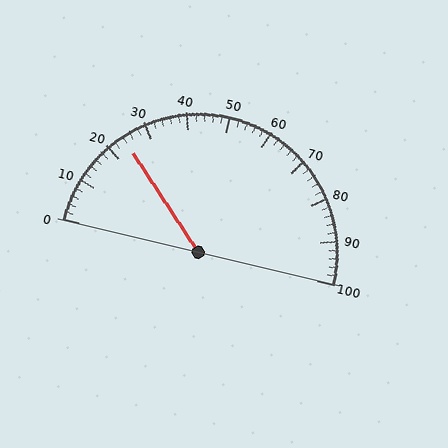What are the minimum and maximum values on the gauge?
The gauge ranges from 0 to 100.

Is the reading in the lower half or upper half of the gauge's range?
The reading is in the lower half of the range (0 to 100).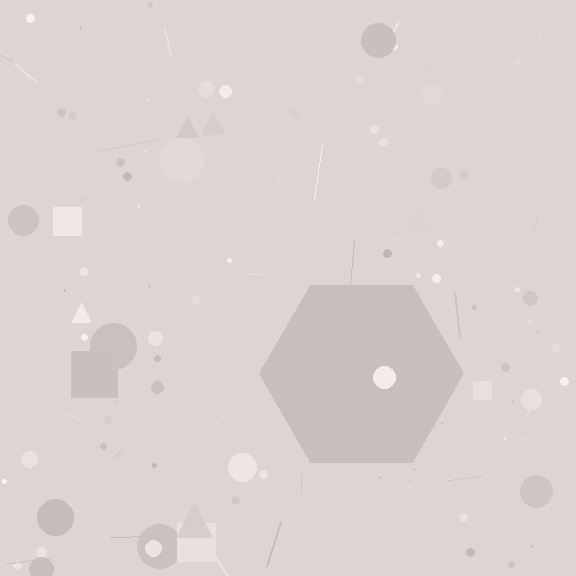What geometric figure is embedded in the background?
A hexagon is embedded in the background.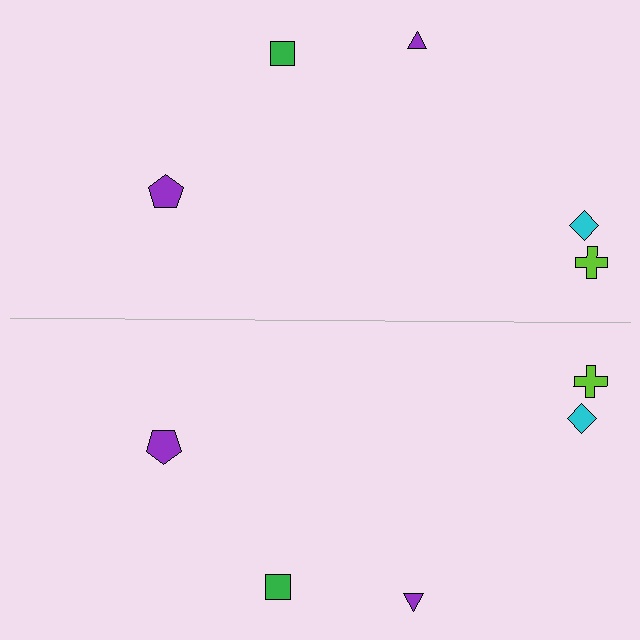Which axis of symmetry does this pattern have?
The pattern has a horizontal axis of symmetry running through the center of the image.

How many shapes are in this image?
There are 10 shapes in this image.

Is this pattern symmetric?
Yes, this pattern has bilateral (reflection) symmetry.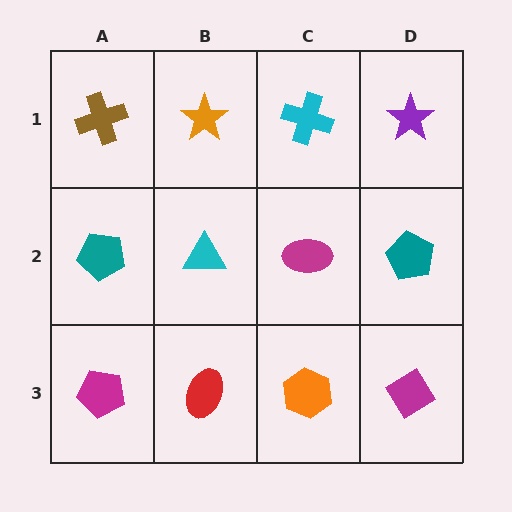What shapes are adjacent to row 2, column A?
A brown cross (row 1, column A), a magenta pentagon (row 3, column A), a cyan triangle (row 2, column B).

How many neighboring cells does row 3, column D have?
2.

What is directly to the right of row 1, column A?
An orange star.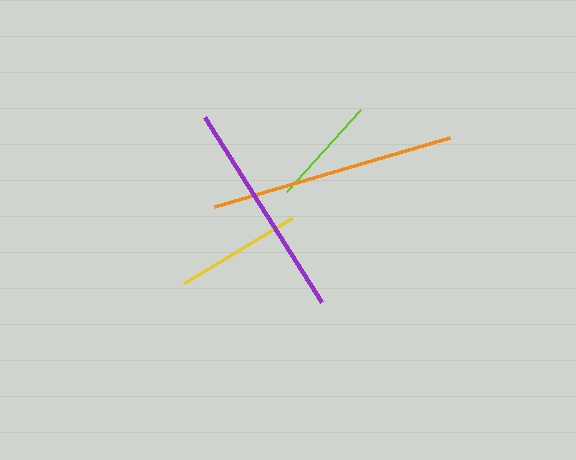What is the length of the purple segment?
The purple segment is approximately 219 pixels long.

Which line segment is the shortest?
The lime line is the shortest at approximately 111 pixels.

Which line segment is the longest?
The orange line is the longest at approximately 245 pixels.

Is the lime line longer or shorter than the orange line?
The orange line is longer than the lime line.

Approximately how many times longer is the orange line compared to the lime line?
The orange line is approximately 2.2 times the length of the lime line.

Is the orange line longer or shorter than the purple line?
The orange line is longer than the purple line.